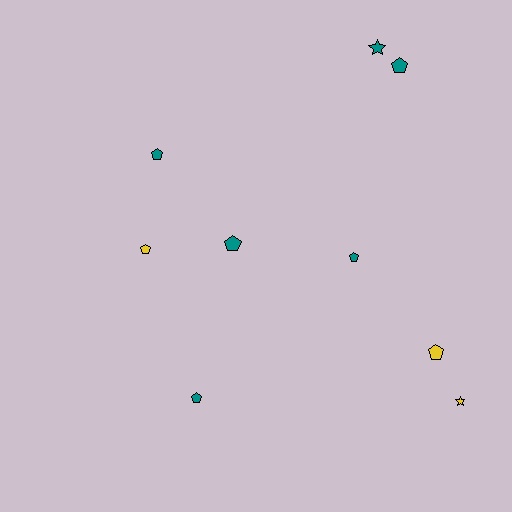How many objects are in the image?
There are 9 objects.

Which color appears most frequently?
Teal, with 6 objects.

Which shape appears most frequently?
Pentagon, with 7 objects.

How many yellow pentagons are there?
There are 2 yellow pentagons.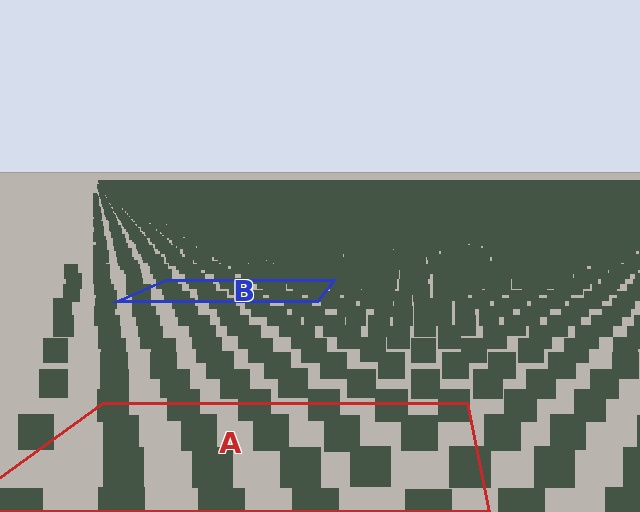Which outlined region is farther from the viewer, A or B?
Region B is farther from the viewer — the texture elements inside it appear smaller and more densely packed.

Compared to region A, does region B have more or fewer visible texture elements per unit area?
Region B has more texture elements per unit area — they are packed more densely because it is farther away.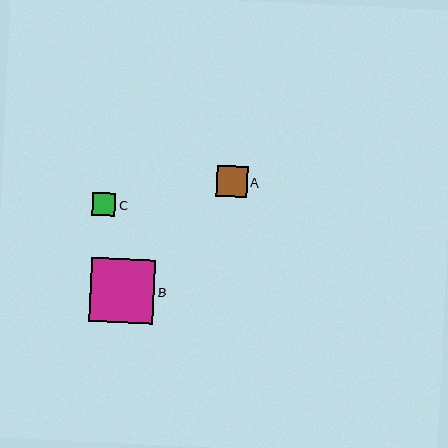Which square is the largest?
Square B is the largest with a size of approximately 64 pixels.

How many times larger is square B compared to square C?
Square B is approximately 2.7 times the size of square C.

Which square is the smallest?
Square C is the smallest with a size of approximately 24 pixels.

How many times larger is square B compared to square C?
Square B is approximately 2.7 times the size of square C.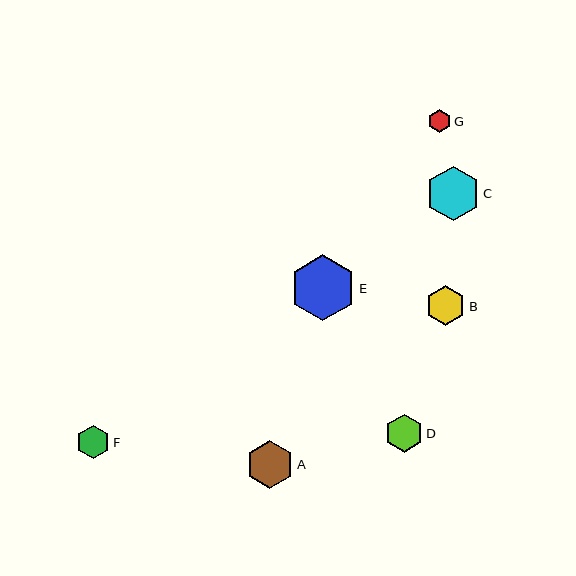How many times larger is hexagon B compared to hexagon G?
Hexagon B is approximately 1.7 times the size of hexagon G.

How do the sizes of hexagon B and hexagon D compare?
Hexagon B and hexagon D are approximately the same size.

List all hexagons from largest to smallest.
From largest to smallest: E, C, A, B, D, F, G.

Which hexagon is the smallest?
Hexagon G is the smallest with a size of approximately 23 pixels.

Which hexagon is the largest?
Hexagon E is the largest with a size of approximately 66 pixels.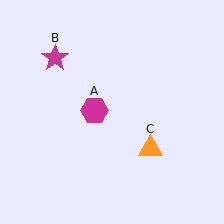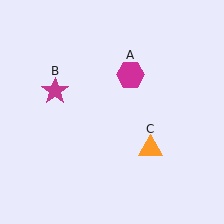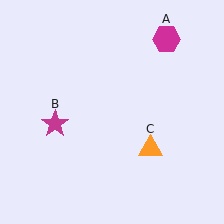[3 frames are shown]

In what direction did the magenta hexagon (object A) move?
The magenta hexagon (object A) moved up and to the right.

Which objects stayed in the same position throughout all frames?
Orange triangle (object C) remained stationary.